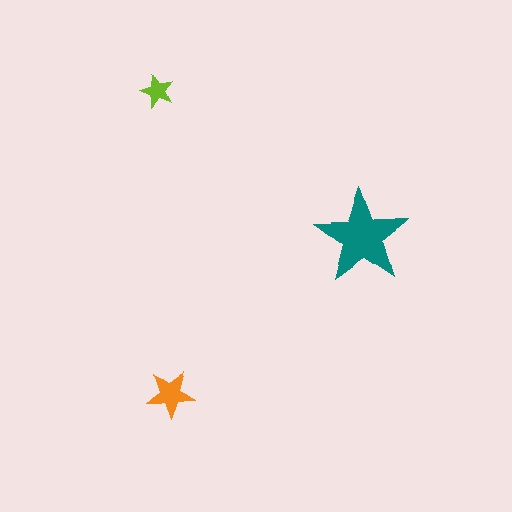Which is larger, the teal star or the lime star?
The teal one.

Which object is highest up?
The lime star is topmost.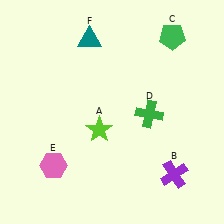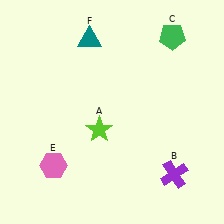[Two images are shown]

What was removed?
The green cross (D) was removed in Image 2.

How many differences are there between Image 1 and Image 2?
There is 1 difference between the two images.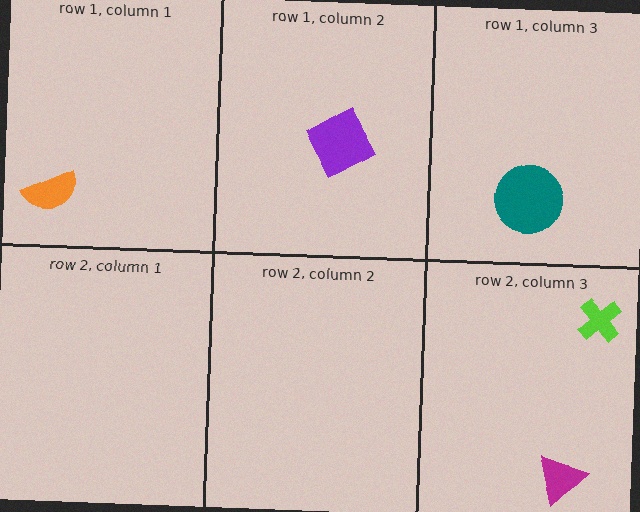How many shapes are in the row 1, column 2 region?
1.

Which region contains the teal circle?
The row 1, column 3 region.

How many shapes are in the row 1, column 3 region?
1.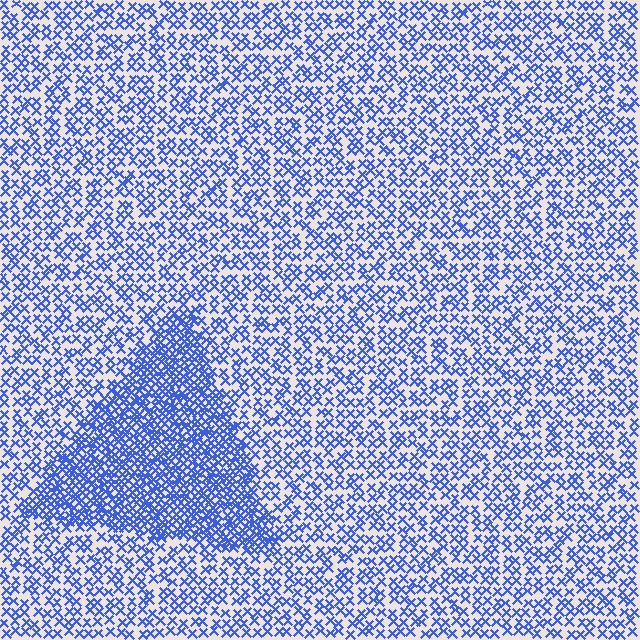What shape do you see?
I see a triangle.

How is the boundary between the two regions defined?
The boundary is defined by a change in element density (approximately 2.1x ratio). All elements are the same color, size, and shape.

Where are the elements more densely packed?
The elements are more densely packed inside the triangle boundary.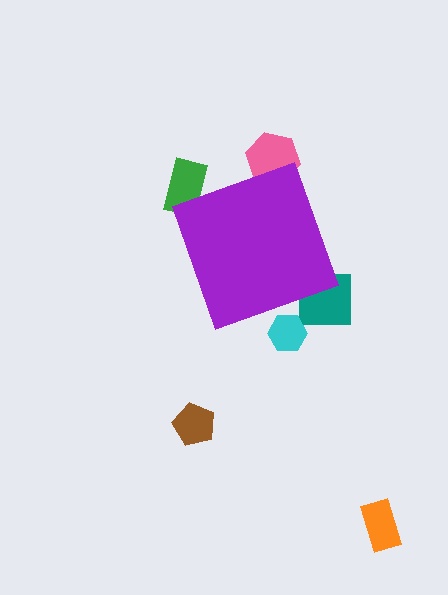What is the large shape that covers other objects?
A purple diamond.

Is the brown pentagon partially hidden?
No, the brown pentagon is fully visible.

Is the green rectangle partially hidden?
Yes, the green rectangle is partially hidden behind the purple diamond.